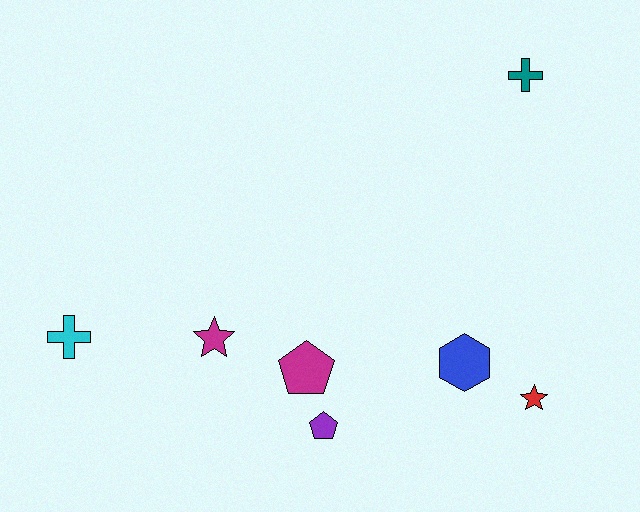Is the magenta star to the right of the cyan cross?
Yes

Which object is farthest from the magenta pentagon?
The teal cross is farthest from the magenta pentagon.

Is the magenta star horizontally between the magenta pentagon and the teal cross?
No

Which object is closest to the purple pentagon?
The magenta pentagon is closest to the purple pentagon.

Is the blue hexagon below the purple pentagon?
No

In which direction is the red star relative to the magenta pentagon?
The red star is to the right of the magenta pentagon.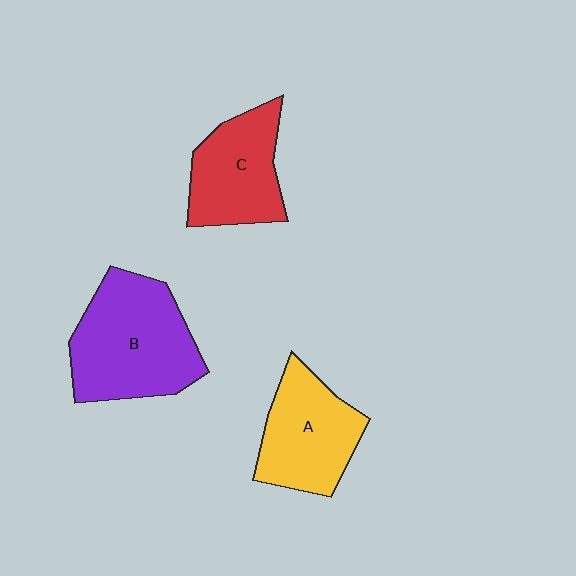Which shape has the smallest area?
Shape C (red).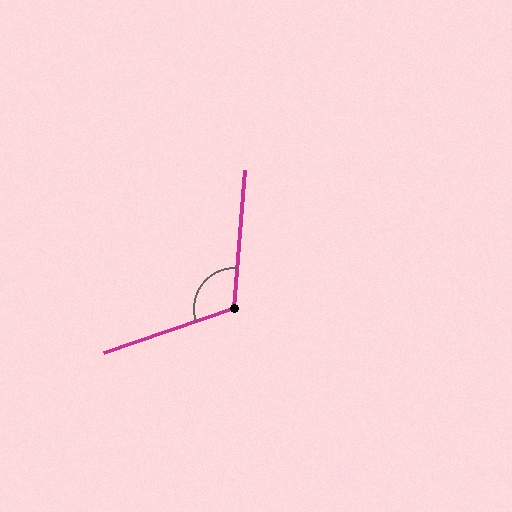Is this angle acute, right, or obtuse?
It is obtuse.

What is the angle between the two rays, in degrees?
Approximately 113 degrees.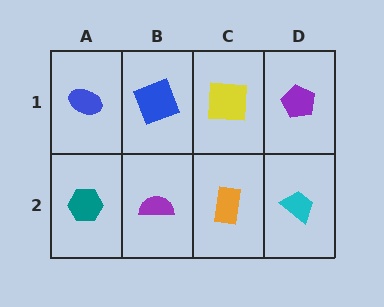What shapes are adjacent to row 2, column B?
A blue square (row 1, column B), a teal hexagon (row 2, column A), an orange rectangle (row 2, column C).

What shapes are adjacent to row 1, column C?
An orange rectangle (row 2, column C), a blue square (row 1, column B), a purple pentagon (row 1, column D).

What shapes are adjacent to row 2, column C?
A yellow square (row 1, column C), a purple semicircle (row 2, column B), a cyan trapezoid (row 2, column D).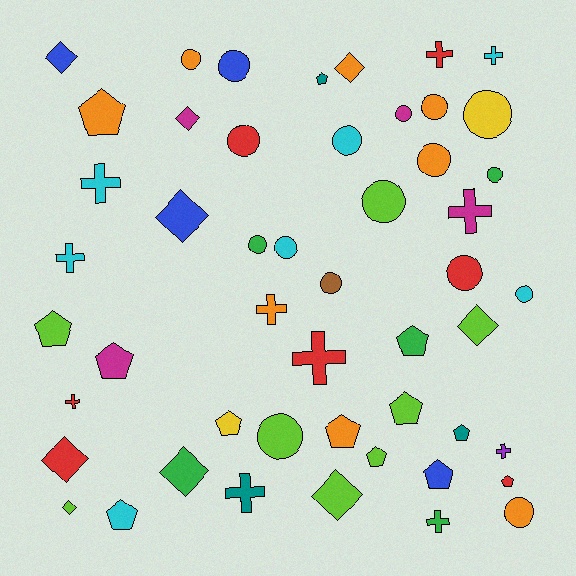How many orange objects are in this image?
There are 8 orange objects.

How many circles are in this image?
There are 17 circles.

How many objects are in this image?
There are 50 objects.